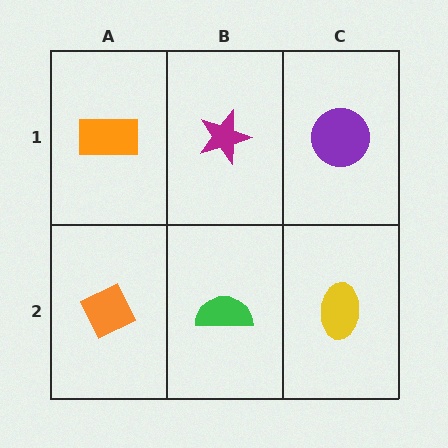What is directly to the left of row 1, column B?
An orange rectangle.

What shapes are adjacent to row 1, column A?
An orange diamond (row 2, column A), a magenta star (row 1, column B).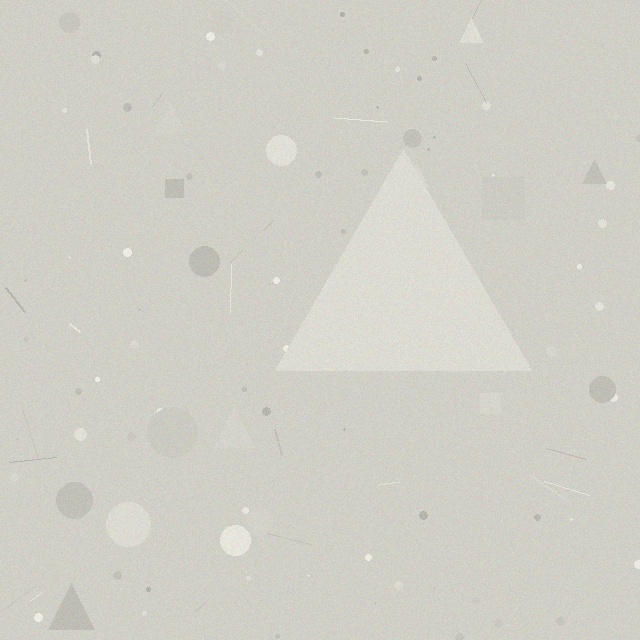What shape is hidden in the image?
A triangle is hidden in the image.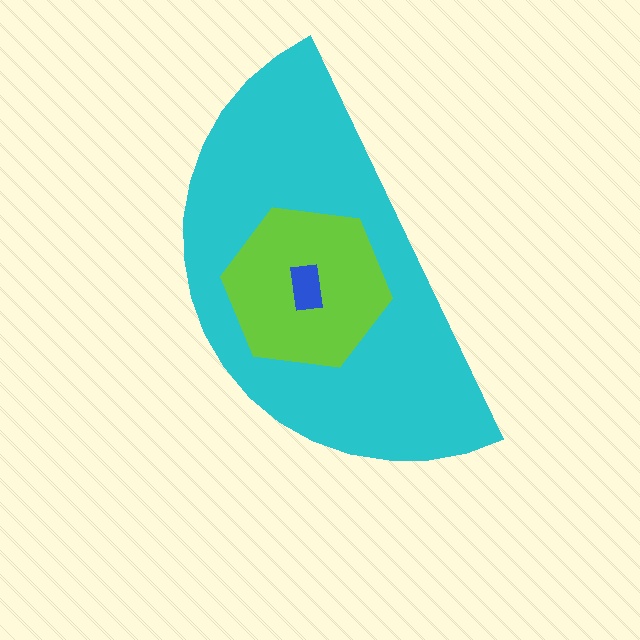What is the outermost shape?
The cyan semicircle.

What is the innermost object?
The blue rectangle.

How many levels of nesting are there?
3.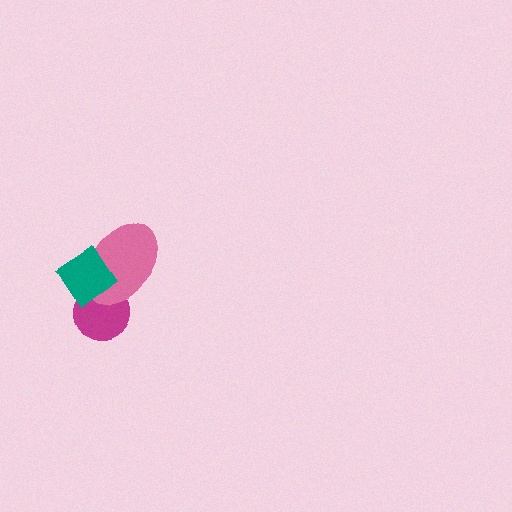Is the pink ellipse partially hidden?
Yes, it is partially covered by another shape.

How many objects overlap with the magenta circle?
2 objects overlap with the magenta circle.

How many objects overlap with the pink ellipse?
2 objects overlap with the pink ellipse.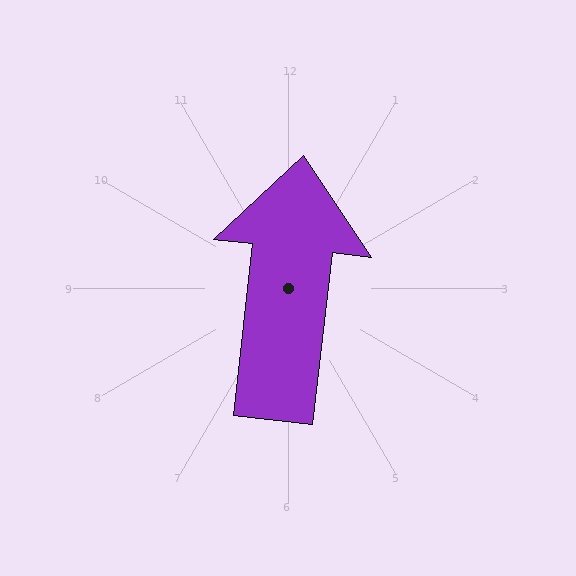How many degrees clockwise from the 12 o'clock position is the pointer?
Approximately 7 degrees.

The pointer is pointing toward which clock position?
Roughly 12 o'clock.